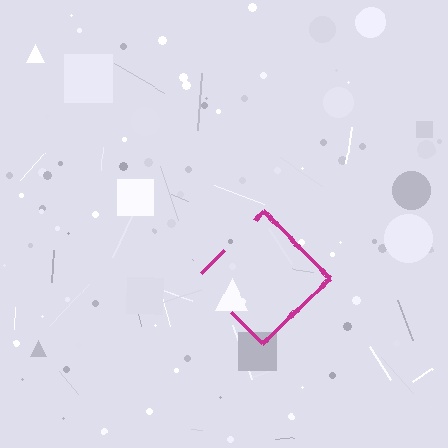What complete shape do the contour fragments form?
The contour fragments form a diamond.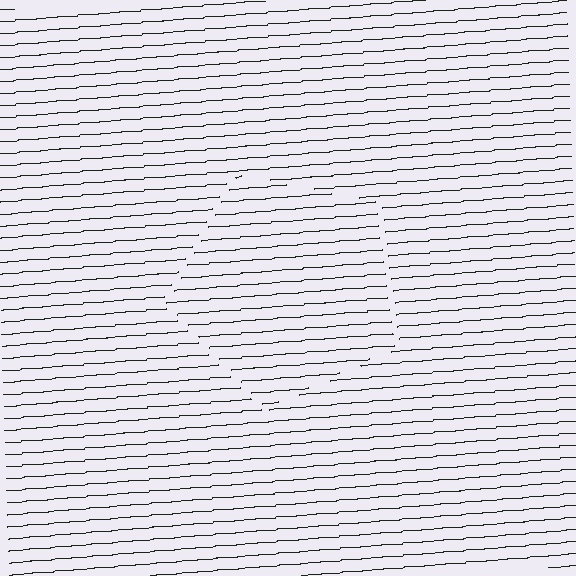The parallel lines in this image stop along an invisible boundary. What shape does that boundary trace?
An illusory pentagon. The interior of the shape contains the same grating, shifted by half a period — the contour is defined by the phase discontinuity where line-ends from the inner and outer gratings abut.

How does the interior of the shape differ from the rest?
The interior of the shape contains the same grating, shifted by half a period — the contour is defined by the phase discontinuity where line-ends from the inner and outer gratings abut.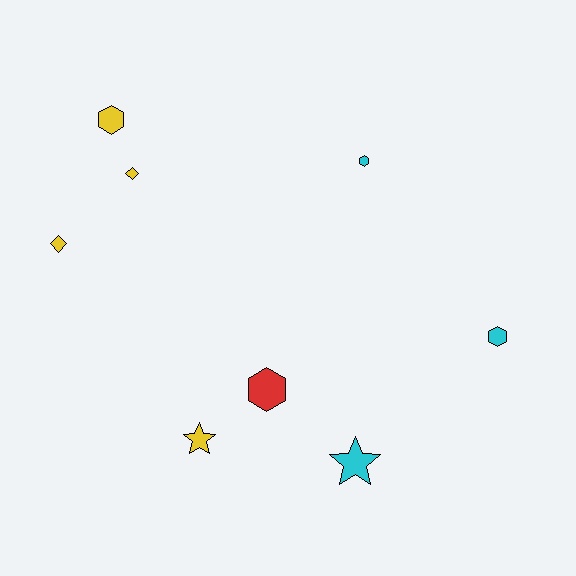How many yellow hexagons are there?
There is 1 yellow hexagon.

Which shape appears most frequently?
Hexagon, with 4 objects.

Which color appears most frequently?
Yellow, with 4 objects.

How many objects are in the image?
There are 8 objects.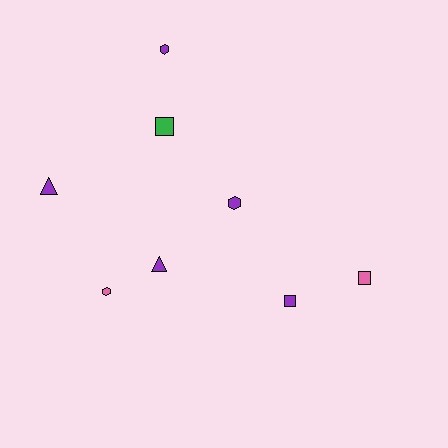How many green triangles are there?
There are no green triangles.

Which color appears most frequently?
Purple, with 5 objects.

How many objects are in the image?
There are 8 objects.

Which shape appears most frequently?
Hexagon, with 3 objects.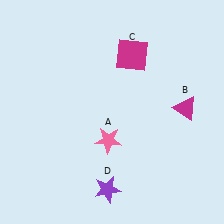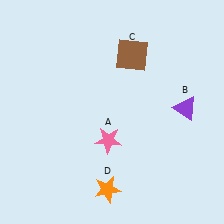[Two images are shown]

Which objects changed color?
B changed from magenta to purple. C changed from magenta to brown. D changed from purple to orange.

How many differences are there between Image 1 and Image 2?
There are 3 differences between the two images.